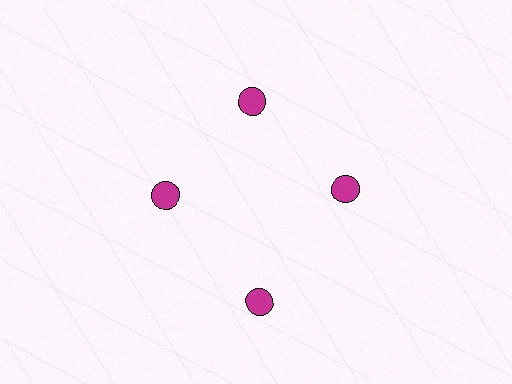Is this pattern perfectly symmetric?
No. The 4 magenta circles are arranged in a ring, but one element near the 6 o'clock position is pushed outward from the center, breaking the 4-fold rotational symmetry.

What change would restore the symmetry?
The symmetry would be restored by moving it inward, back onto the ring so that all 4 circles sit at equal angles and equal distance from the center.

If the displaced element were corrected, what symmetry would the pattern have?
It would have 4-fold rotational symmetry — the pattern would map onto itself every 90 degrees.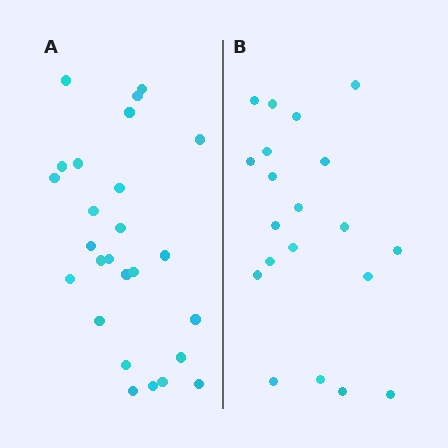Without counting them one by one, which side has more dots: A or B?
Region A (the left region) has more dots.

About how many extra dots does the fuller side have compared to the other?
Region A has about 6 more dots than region B.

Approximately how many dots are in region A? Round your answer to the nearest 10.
About 30 dots. (The exact count is 26, which rounds to 30.)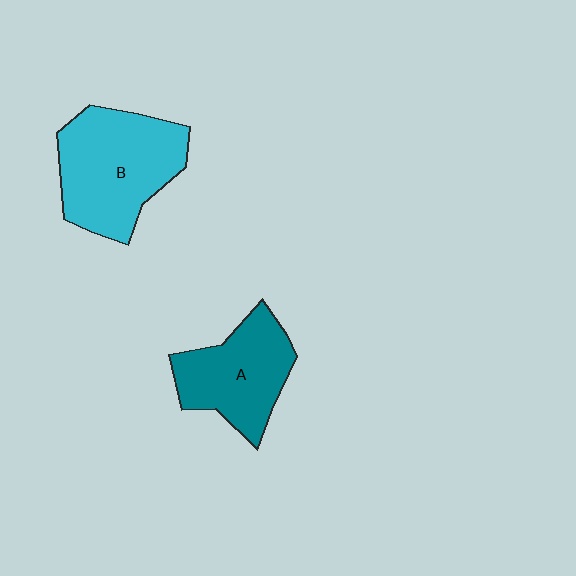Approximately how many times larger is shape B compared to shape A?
Approximately 1.3 times.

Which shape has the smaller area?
Shape A (teal).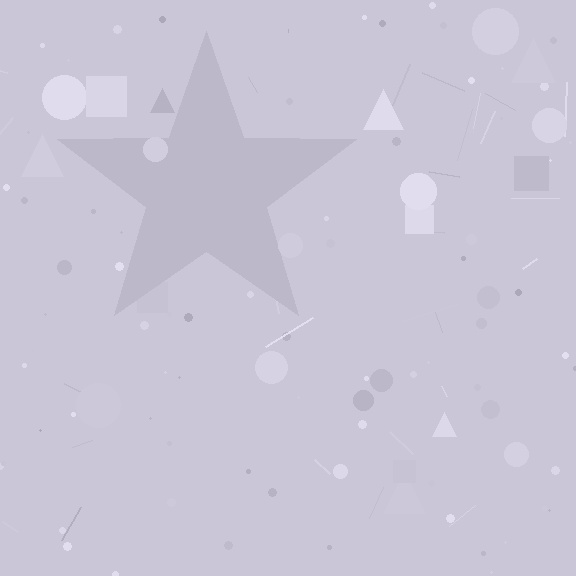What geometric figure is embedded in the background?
A star is embedded in the background.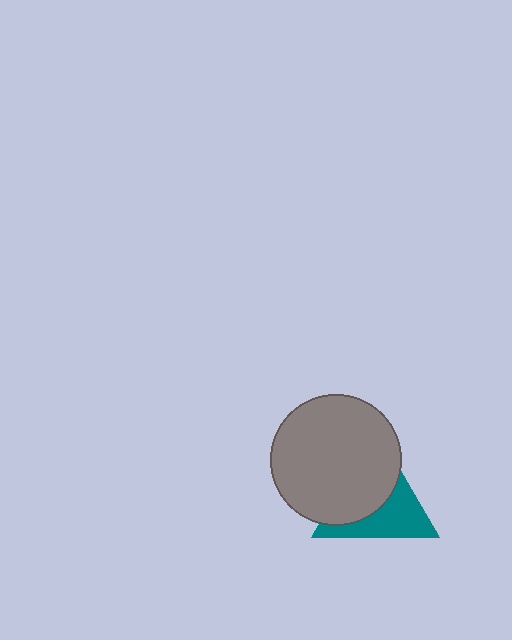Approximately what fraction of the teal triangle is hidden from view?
Roughly 55% of the teal triangle is hidden behind the gray circle.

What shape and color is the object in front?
The object in front is a gray circle.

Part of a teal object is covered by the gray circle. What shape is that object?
It is a triangle.